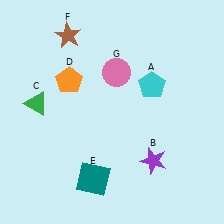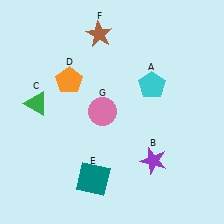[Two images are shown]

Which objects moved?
The objects that moved are: the brown star (F), the pink circle (G).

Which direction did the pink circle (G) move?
The pink circle (G) moved down.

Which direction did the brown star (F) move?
The brown star (F) moved right.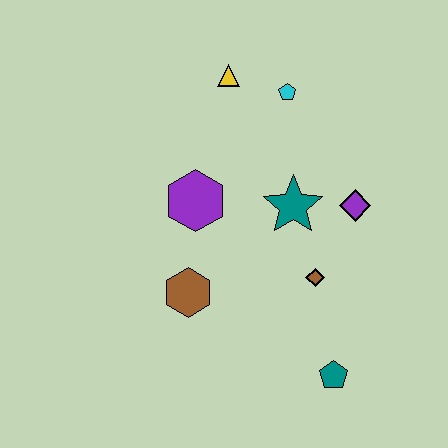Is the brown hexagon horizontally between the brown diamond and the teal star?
No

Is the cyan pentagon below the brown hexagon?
No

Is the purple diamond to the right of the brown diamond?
Yes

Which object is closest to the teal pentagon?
The brown diamond is closest to the teal pentagon.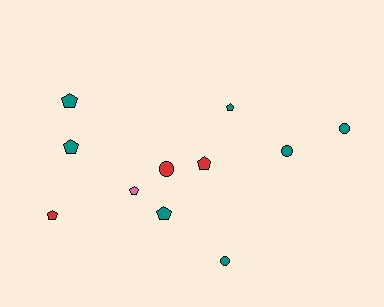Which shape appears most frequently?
Pentagon, with 7 objects.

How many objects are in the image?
There are 11 objects.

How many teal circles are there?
There are 3 teal circles.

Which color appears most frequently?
Teal, with 7 objects.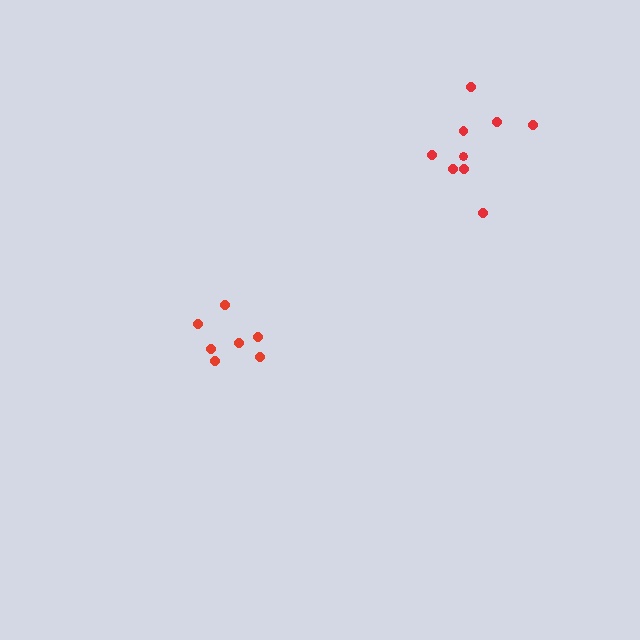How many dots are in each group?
Group 1: 9 dots, Group 2: 7 dots (16 total).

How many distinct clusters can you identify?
There are 2 distinct clusters.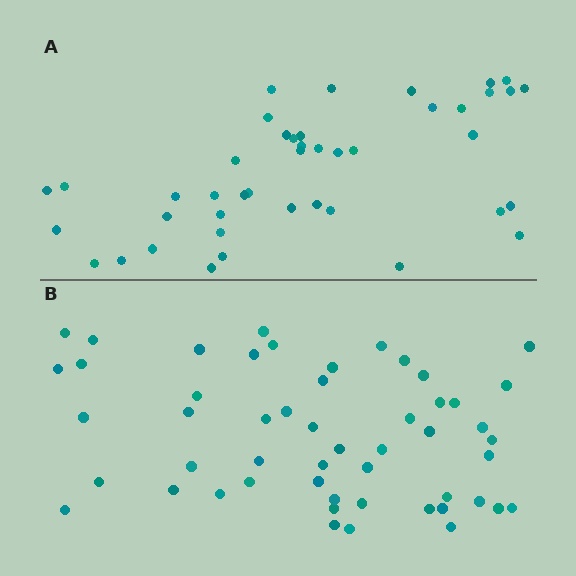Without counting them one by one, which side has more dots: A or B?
Region B (the bottom region) has more dots.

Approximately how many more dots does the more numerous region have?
Region B has roughly 8 or so more dots than region A.